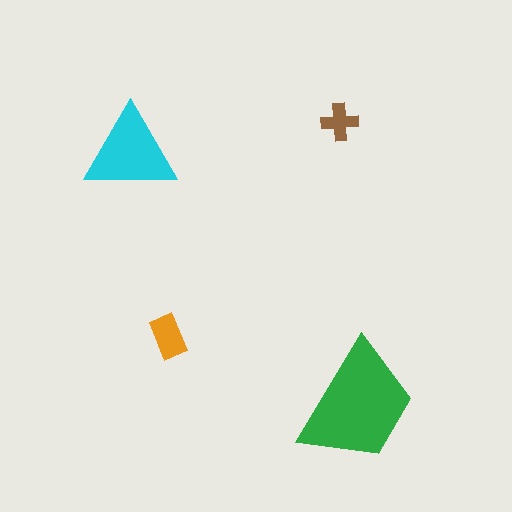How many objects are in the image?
There are 4 objects in the image.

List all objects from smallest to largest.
The brown cross, the orange rectangle, the cyan triangle, the green trapezoid.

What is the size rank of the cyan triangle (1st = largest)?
2nd.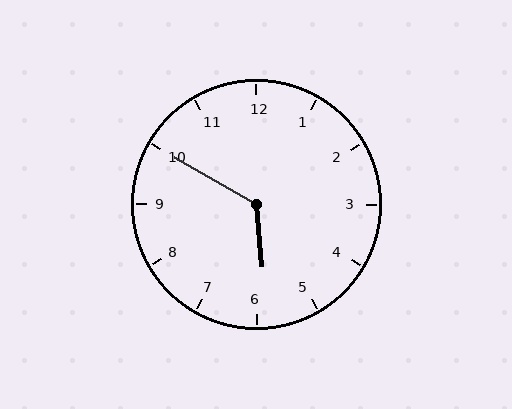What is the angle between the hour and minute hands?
Approximately 125 degrees.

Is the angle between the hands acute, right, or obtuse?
It is obtuse.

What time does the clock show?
5:50.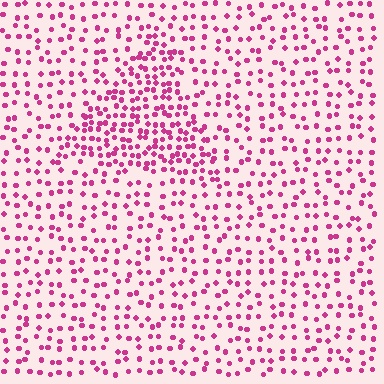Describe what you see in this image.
The image contains small magenta elements arranged at two different densities. A triangle-shaped region is visible where the elements are more densely packed than the surrounding area.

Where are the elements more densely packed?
The elements are more densely packed inside the triangle boundary.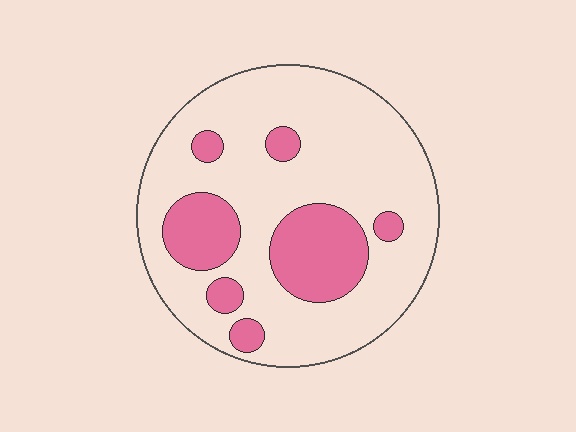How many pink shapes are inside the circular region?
7.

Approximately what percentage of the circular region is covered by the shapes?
Approximately 25%.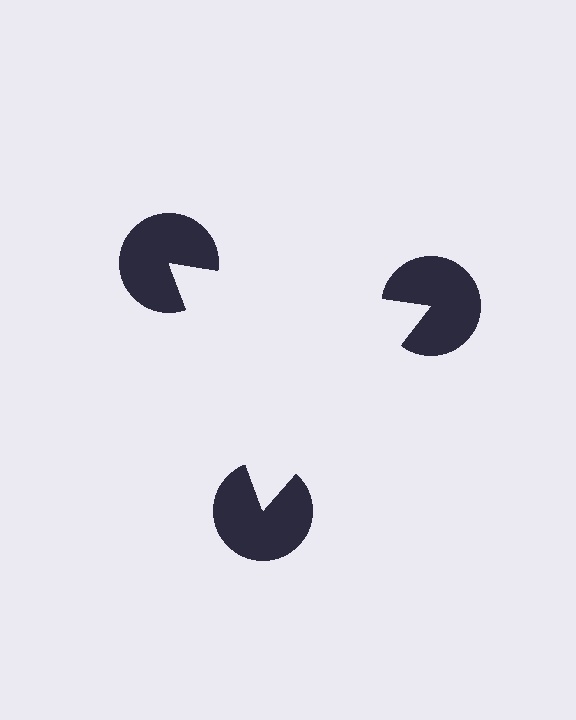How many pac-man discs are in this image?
There are 3 — one at each vertex of the illusory triangle.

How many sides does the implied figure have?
3 sides.